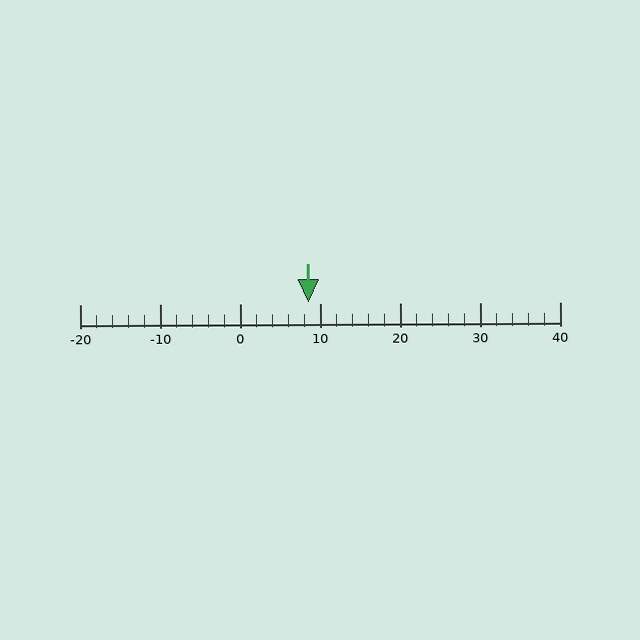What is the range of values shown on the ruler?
The ruler shows values from -20 to 40.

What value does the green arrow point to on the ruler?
The green arrow points to approximately 8.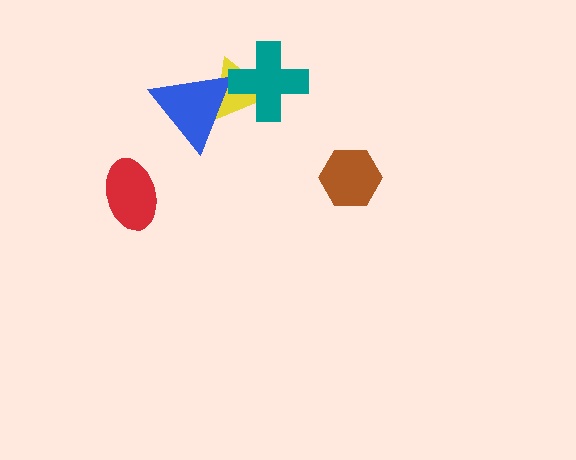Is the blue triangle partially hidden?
Yes, it is partially covered by another shape.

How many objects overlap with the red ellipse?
0 objects overlap with the red ellipse.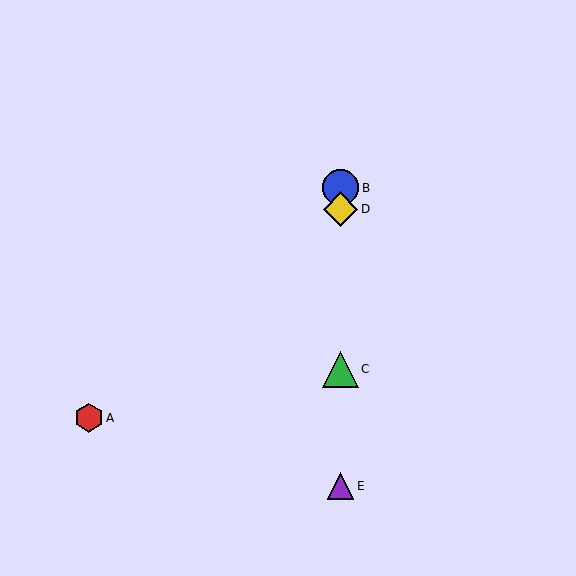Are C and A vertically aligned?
No, C is at x≈340 and A is at x≈89.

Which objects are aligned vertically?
Objects B, C, D, E are aligned vertically.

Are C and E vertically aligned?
Yes, both are at x≈340.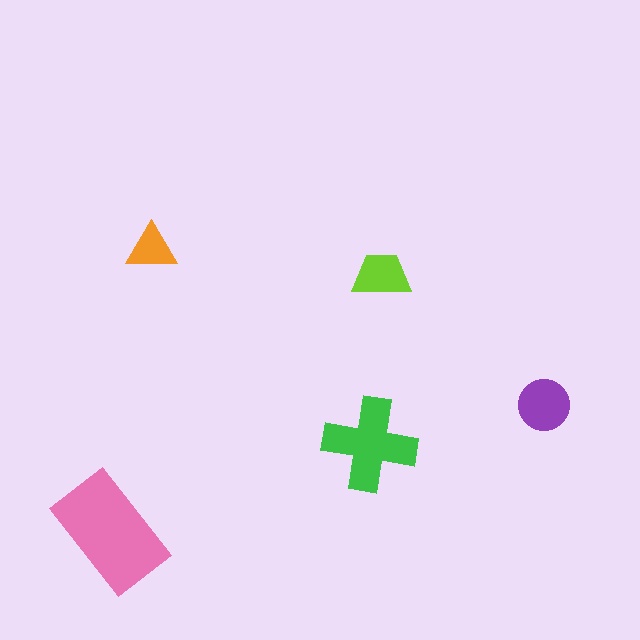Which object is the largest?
The pink rectangle.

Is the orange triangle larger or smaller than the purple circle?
Smaller.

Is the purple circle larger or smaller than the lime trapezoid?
Larger.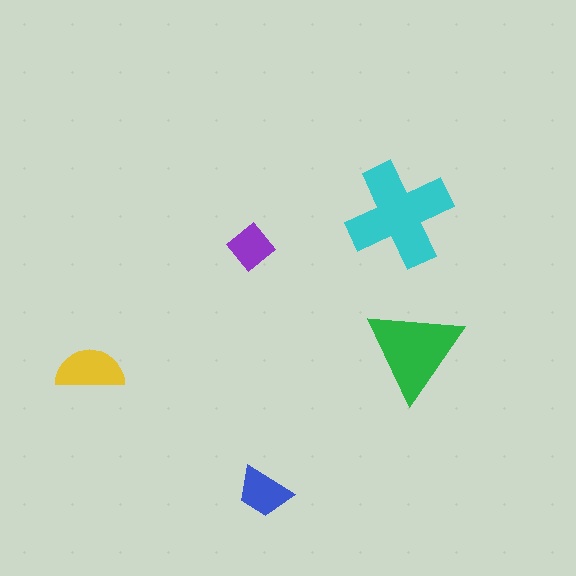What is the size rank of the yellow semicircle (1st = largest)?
3rd.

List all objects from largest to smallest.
The cyan cross, the green triangle, the yellow semicircle, the blue trapezoid, the purple diamond.